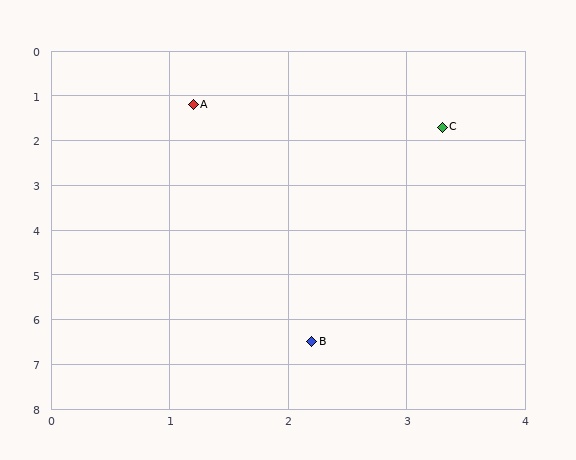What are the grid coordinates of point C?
Point C is at approximately (3.3, 1.7).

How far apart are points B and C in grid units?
Points B and C are about 4.9 grid units apart.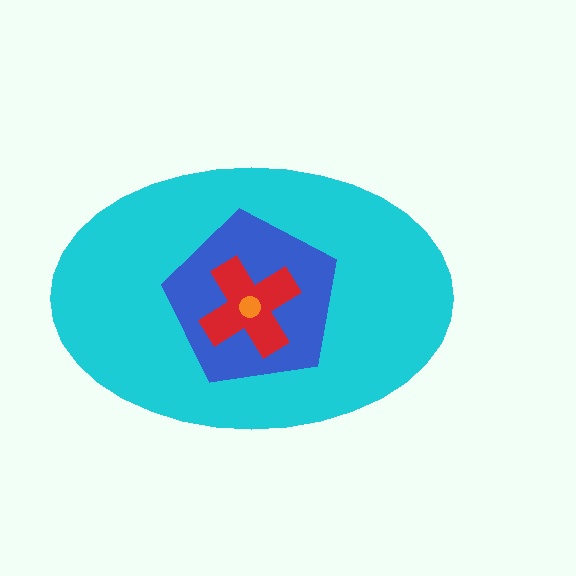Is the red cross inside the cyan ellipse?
Yes.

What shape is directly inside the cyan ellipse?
The blue pentagon.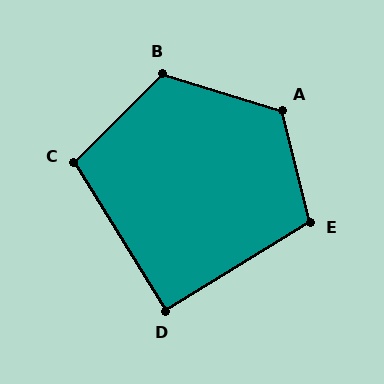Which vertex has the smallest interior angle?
D, at approximately 90 degrees.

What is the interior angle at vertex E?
Approximately 108 degrees (obtuse).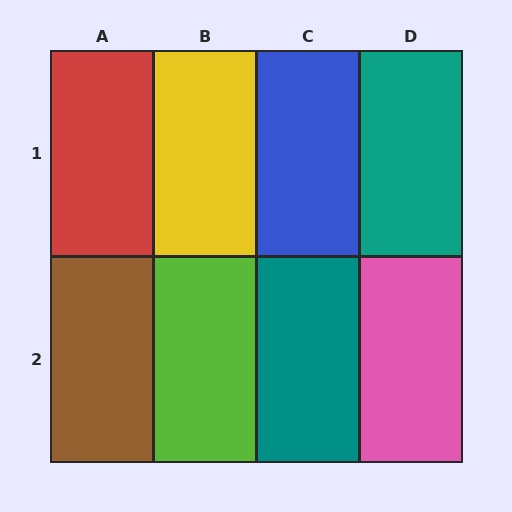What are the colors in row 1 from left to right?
Red, yellow, blue, teal.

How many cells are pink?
1 cell is pink.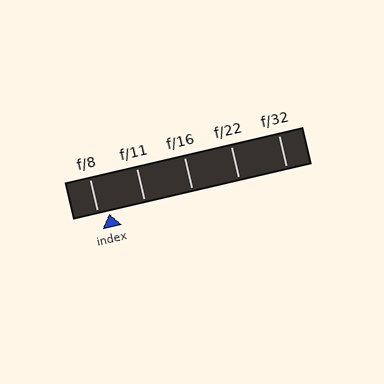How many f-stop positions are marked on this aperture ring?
There are 5 f-stop positions marked.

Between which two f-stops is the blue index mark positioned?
The index mark is between f/8 and f/11.